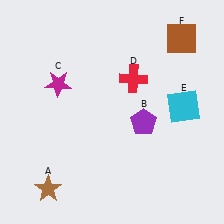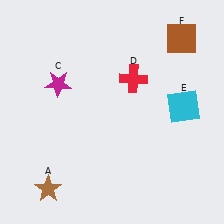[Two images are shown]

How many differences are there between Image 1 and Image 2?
There is 1 difference between the two images.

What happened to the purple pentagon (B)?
The purple pentagon (B) was removed in Image 2. It was in the bottom-right area of Image 1.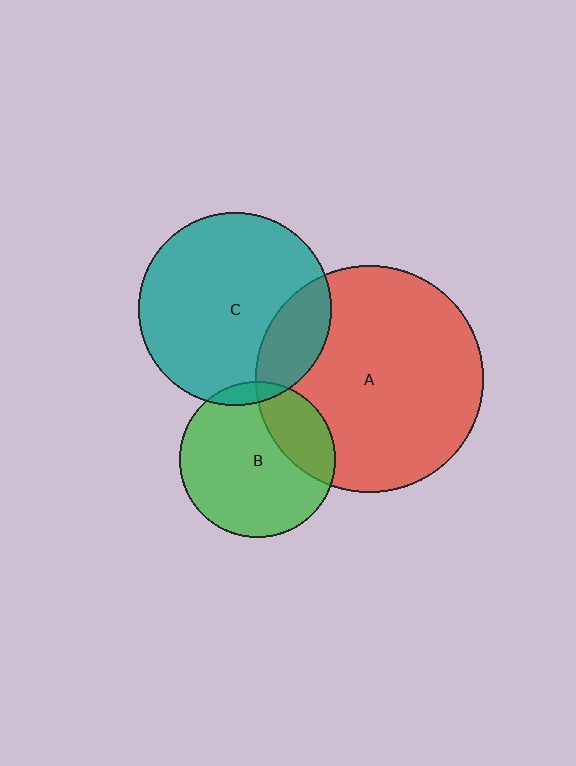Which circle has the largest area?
Circle A (red).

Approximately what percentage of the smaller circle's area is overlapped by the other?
Approximately 5%.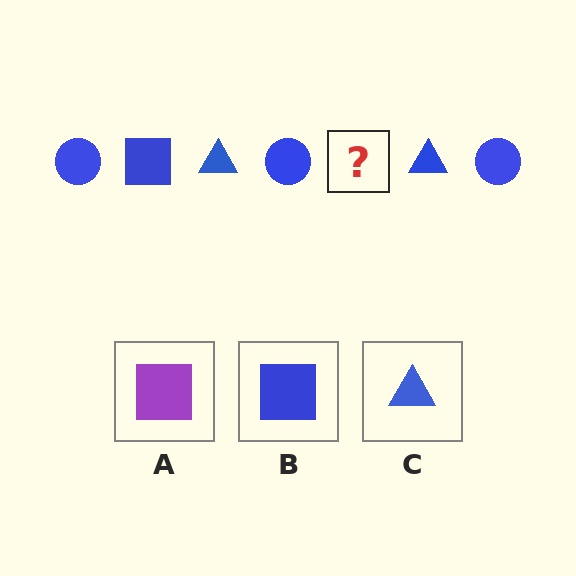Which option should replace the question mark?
Option B.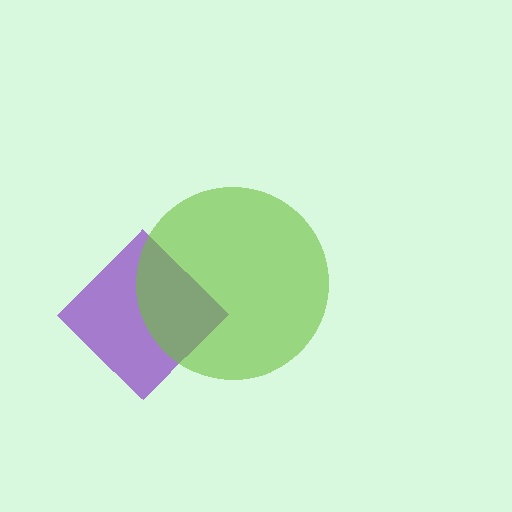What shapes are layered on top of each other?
The layered shapes are: a purple diamond, a lime circle.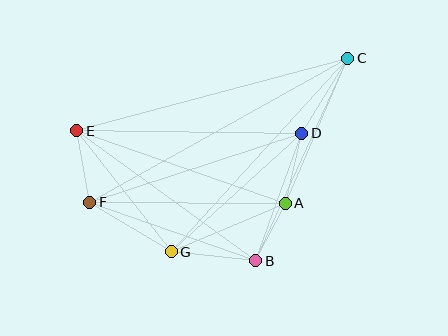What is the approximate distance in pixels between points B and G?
The distance between B and G is approximately 85 pixels.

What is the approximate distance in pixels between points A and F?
The distance between A and F is approximately 195 pixels.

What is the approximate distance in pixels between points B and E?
The distance between B and E is approximately 221 pixels.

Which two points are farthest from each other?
Points C and F are farthest from each other.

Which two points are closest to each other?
Points A and B are closest to each other.